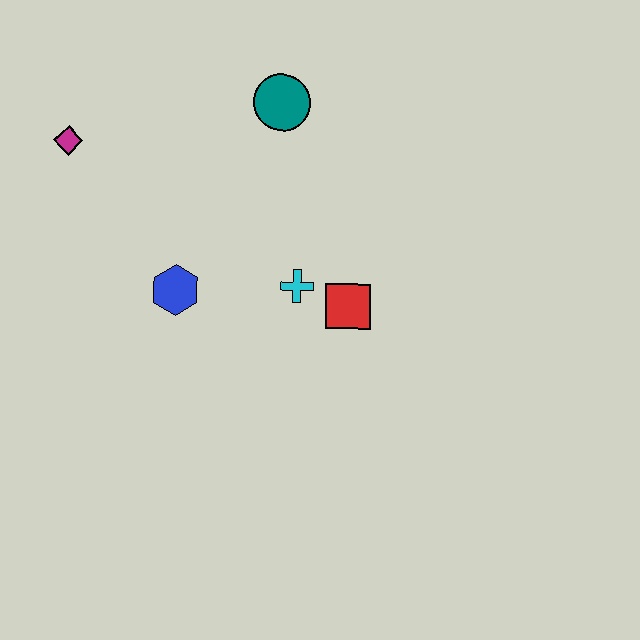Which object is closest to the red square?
The cyan cross is closest to the red square.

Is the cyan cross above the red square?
Yes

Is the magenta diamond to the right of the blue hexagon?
No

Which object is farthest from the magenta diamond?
The red square is farthest from the magenta diamond.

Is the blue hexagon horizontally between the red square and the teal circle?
No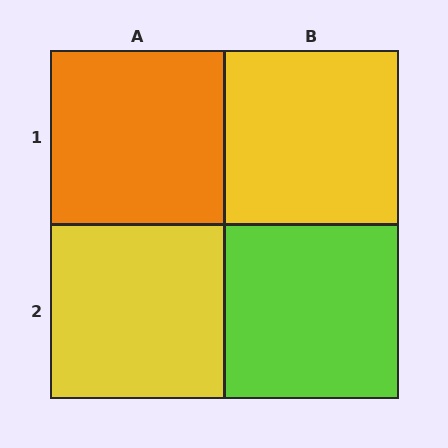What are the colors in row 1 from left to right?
Orange, yellow.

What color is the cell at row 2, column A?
Yellow.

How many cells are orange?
1 cell is orange.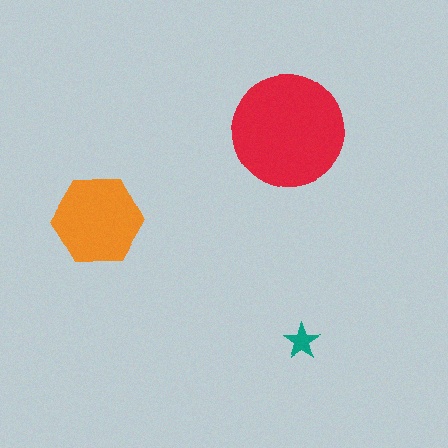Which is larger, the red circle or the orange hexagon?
The red circle.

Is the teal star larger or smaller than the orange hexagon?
Smaller.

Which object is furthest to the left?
The orange hexagon is leftmost.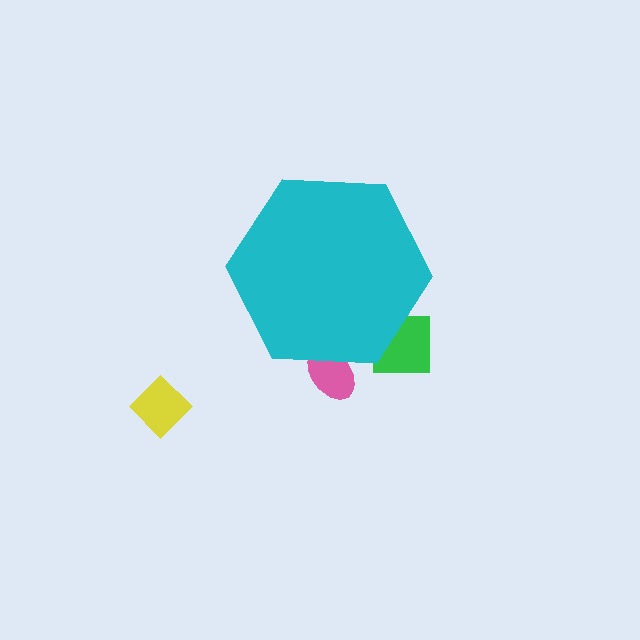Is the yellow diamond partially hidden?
No, the yellow diamond is fully visible.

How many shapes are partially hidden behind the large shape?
2 shapes are partially hidden.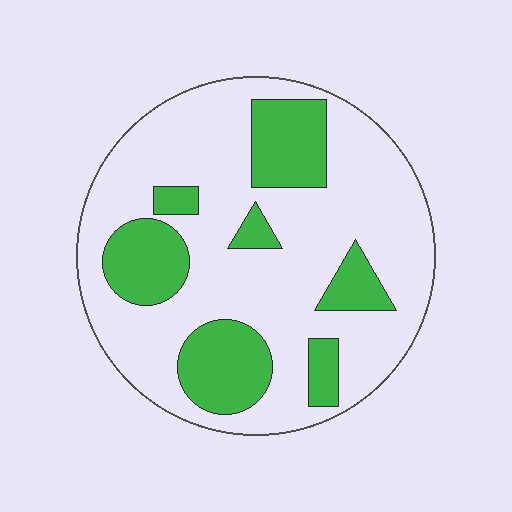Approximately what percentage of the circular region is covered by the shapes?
Approximately 25%.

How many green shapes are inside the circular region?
7.